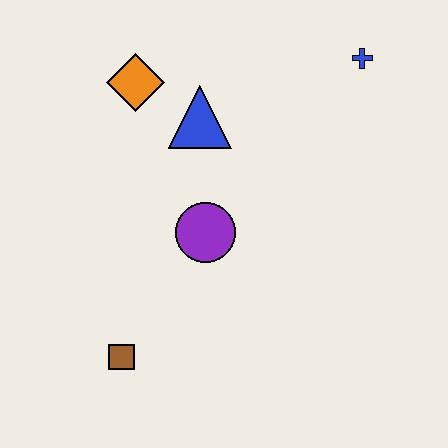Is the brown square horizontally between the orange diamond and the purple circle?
No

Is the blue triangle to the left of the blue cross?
Yes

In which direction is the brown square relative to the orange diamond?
The brown square is below the orange diamond.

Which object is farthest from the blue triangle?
The brown square is farthest from the blue triangle.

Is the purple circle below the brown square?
No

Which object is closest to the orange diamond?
The blue triangle is closest to the orange diamond.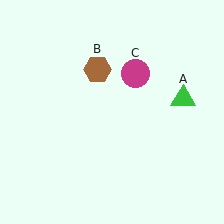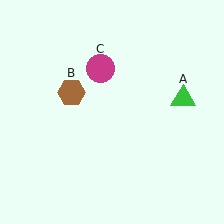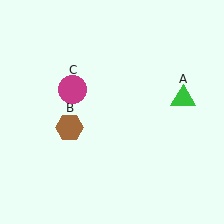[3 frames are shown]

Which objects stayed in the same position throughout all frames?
Green triangle (object A) remained stationary.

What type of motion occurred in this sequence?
The brown hexagon (object B), magenta circle (object C) rotated counterclockwise around the center of the scene.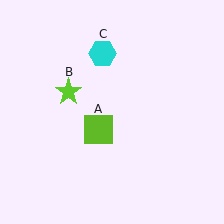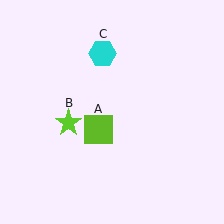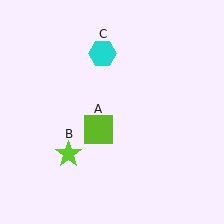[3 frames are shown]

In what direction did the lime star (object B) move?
The lime star (object B) moved down.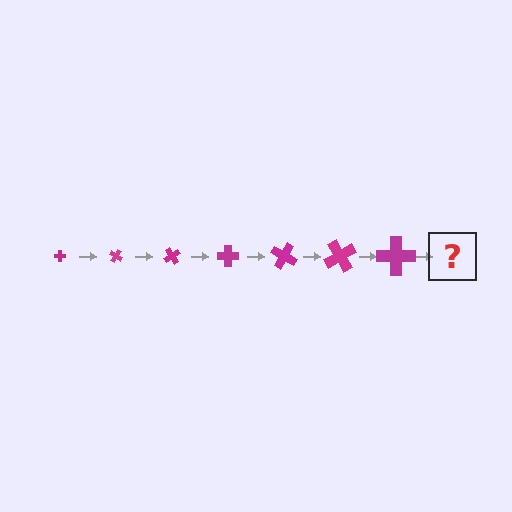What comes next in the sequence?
The next element should be a cross, larger than the previous one and rotated 210 degrees from the start.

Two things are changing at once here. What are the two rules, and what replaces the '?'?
The two rules are that the cross grows larger each step and it rotates 30 degrees each step. The '?' should be a cross, larger than the previous one and rotated 210 degrees from the start.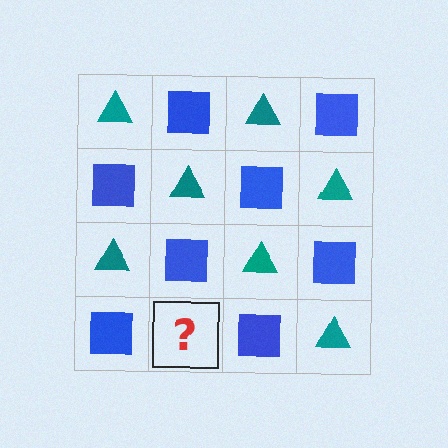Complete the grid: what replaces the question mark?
The question mark should be replaced with a teal triangle.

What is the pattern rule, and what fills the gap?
The rule is that it alternates teal triangle and blue square in a checkerboard pattern. The gap should be filled with a teal triangle.